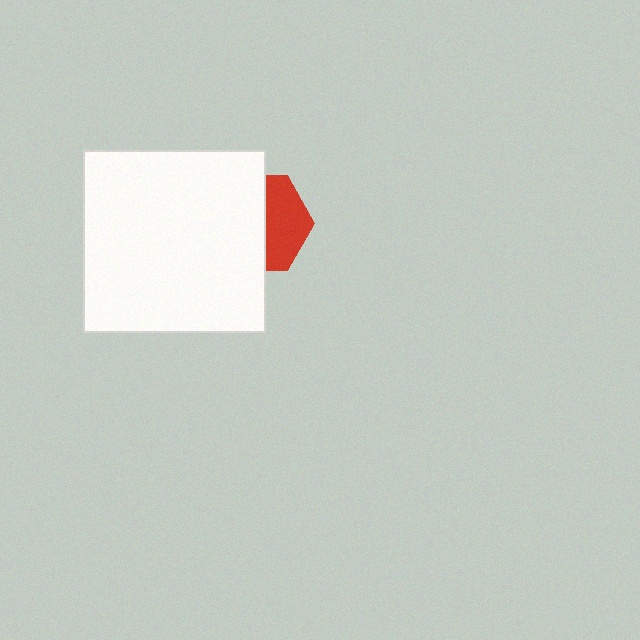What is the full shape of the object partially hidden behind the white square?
The partially hidden object is a red hexagon.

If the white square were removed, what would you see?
You would see the complete red hexagon.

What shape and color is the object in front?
The object in front is a white square.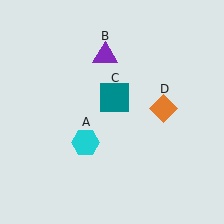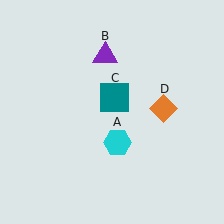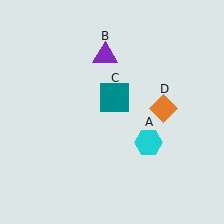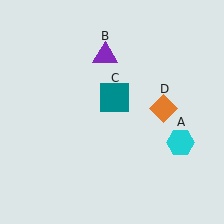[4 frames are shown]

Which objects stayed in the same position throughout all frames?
Purple triangle (object B) and teal square (object C) and orange diamond (object D) remained stationary.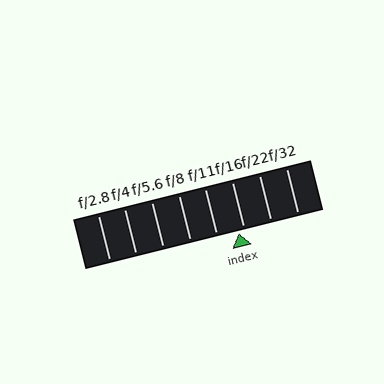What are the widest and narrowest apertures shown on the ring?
The widest aperture shown is f/2.8 and the narrowest is f/32.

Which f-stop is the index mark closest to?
The index mark is closest to f/16.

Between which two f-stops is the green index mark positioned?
The index mark is between f/11 and f/16.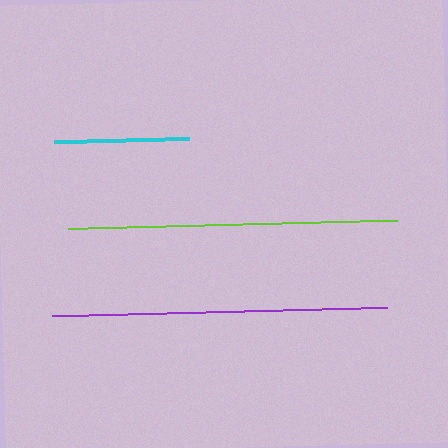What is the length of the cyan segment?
The cyan segment is approximately 135 pixels long.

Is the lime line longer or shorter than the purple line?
The purple line is longer than the lime line.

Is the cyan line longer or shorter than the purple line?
The purple line is longer than the cyan line.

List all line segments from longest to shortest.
From longest to shortest: purple, lime, cyan.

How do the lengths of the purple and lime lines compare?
The purple and lime lines are approximately the same length.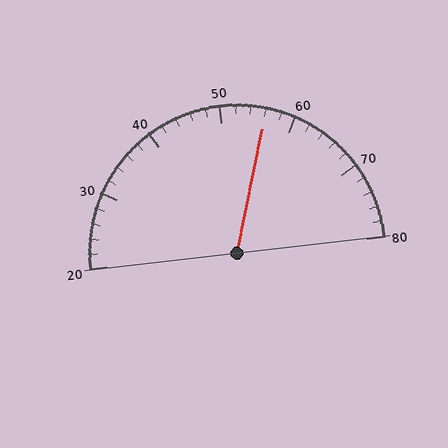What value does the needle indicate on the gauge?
The needle indicates approximately 56.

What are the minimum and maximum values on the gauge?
The gauge ranges from 20 to 80.